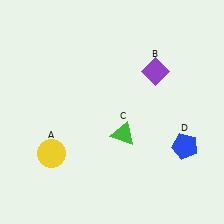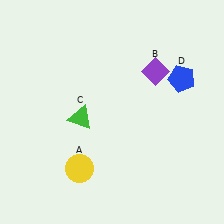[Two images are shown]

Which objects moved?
The objects that moved are: the yellow circle (A), the green triangle (C), the blue pentagon (D).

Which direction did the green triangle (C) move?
The green triangle (C) moved left.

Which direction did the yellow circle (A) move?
The yellow circle (A) moved right.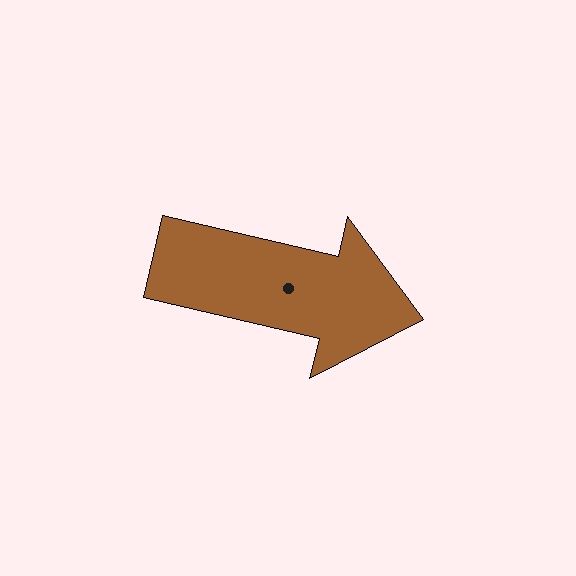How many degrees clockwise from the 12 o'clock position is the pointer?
Approximately 103 degrees.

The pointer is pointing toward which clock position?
Roughly 3 o'clock.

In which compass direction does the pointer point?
East.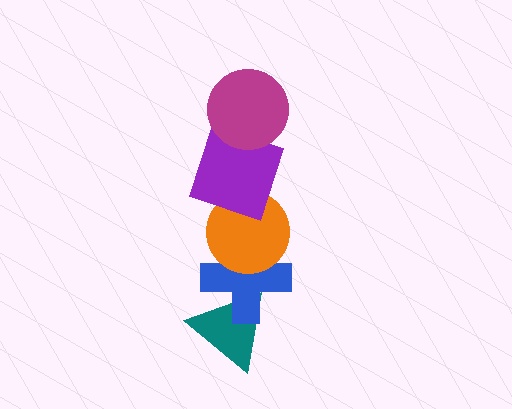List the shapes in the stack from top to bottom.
From top to bottom: the magenta circle, the purple square, the orange circle, the blue cross, the teal triangle.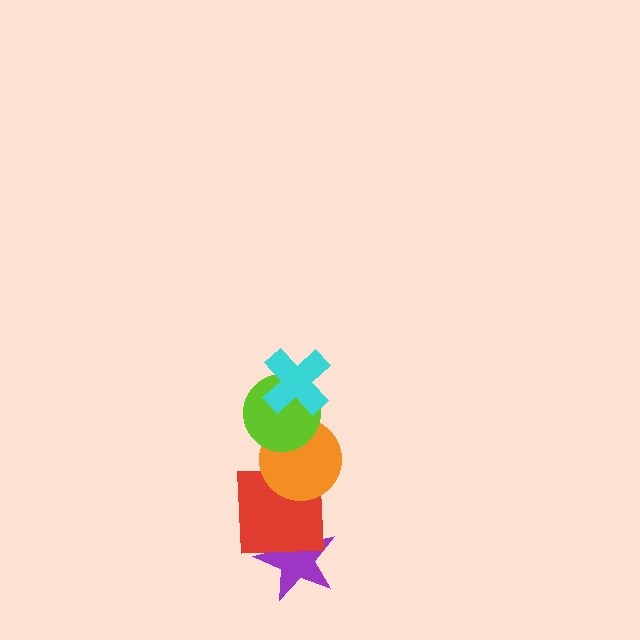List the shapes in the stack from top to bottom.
From top to bottom: the cyan cross, the lime circle, the orange circle, the red square, the purple star.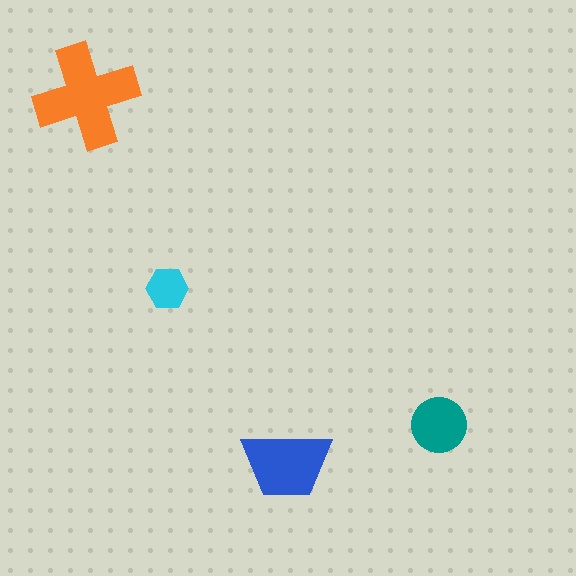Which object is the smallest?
The cyan hexagon.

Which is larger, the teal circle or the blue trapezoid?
The blue trapezoid.